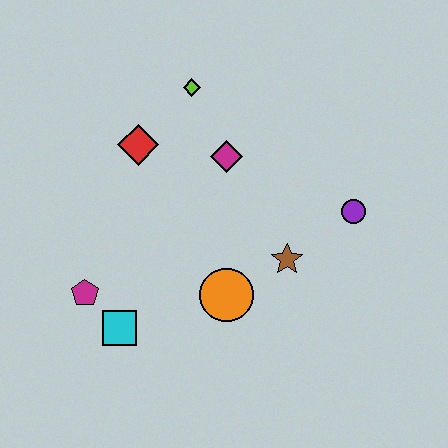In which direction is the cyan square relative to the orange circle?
The cyan square is to the left of the orange circle.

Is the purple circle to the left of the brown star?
No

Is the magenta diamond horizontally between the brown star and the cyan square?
Yes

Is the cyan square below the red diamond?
Yes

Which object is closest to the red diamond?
The lime diamond is closest to the red diamond.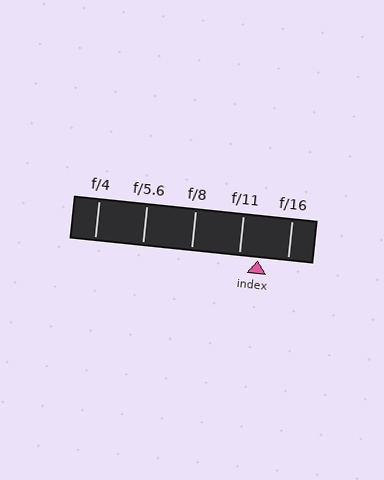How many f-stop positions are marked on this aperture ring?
There are 5 f-stop positions marked.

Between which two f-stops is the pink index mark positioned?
The index mark is between f/11 and f/16.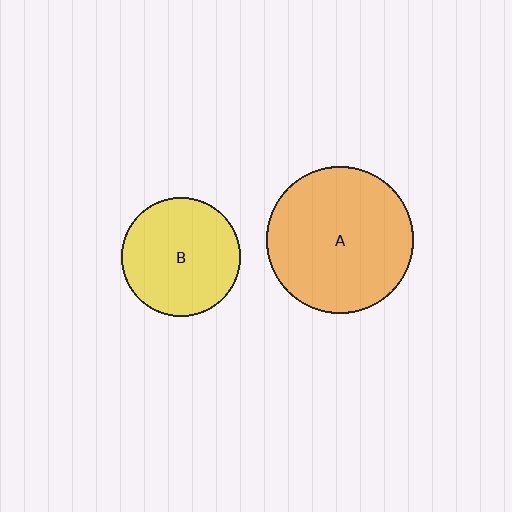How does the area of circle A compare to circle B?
Approximately 1.5 times.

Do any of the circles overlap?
No, none of the circles overlap.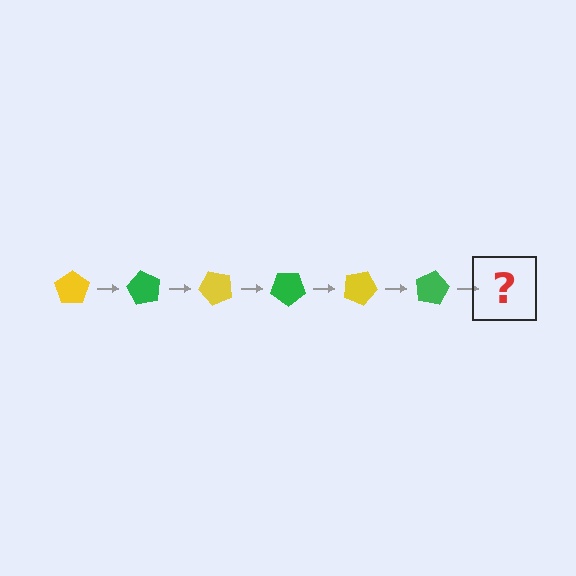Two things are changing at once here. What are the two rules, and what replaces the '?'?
The two rules are that it rotates 60 degrees each step and the color cycles through yellow and green. The '?' should be a yellow pentagon, rotated 360 degrees from the start.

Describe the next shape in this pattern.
It should be a yellow pentagon, rotated 360 degrees from the start.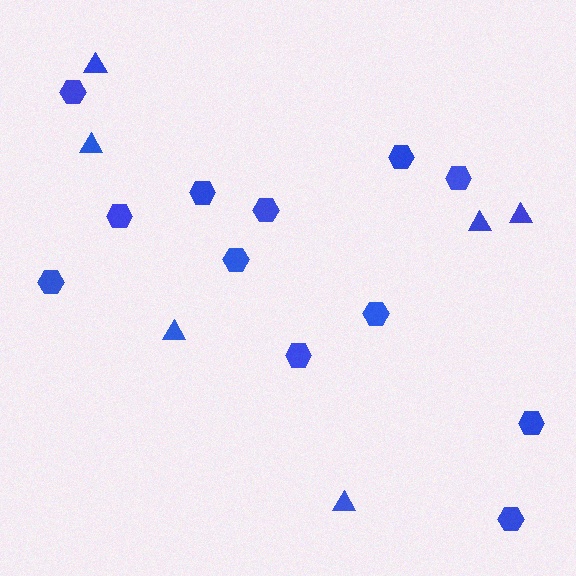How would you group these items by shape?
There are 2 groups: one group of triangles (6) and one group of hexagons (12).